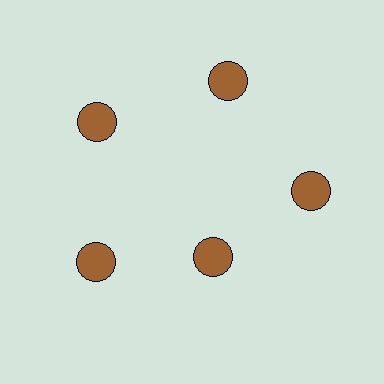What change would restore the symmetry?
The symmetry would be restored by moving it outward, back onto the ring so that all 5 circles sit at equal angles and equal distance from the center.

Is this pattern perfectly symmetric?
No. The 5 brown circles are arranged in a ring, but one element near the 5 o'clock position is pulled inward toward the center, breaking the 5-fold rotational symmetry.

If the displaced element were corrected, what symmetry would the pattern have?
It would have 5-fold rotational symmetry — the pattern would map onto itself every 72 degrees.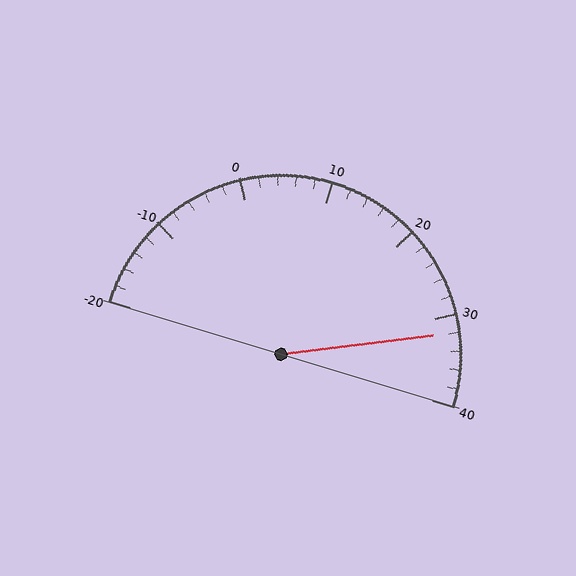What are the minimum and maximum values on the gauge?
The gauge ranges from -20 to 40.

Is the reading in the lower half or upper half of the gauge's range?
The reading is in the upper half of the range (-20 to 40).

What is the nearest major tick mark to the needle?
The nearest major tick mark is 30.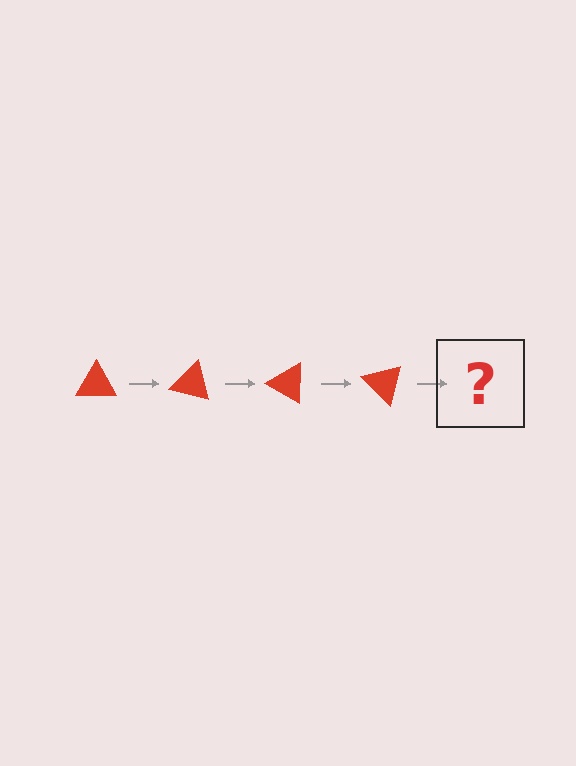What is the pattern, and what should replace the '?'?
The pattern is that the triangle rotates 15 degrees each step. The '?' should be a red triangle rotated 60 degrees.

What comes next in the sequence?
The next element should be a red triangle rotated 60 degrees.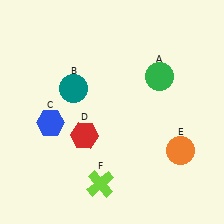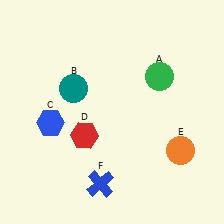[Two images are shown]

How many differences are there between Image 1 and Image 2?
There is 1 difference between the two images.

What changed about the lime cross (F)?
In Image 1, F is lime. In Image 2, it changed to blue.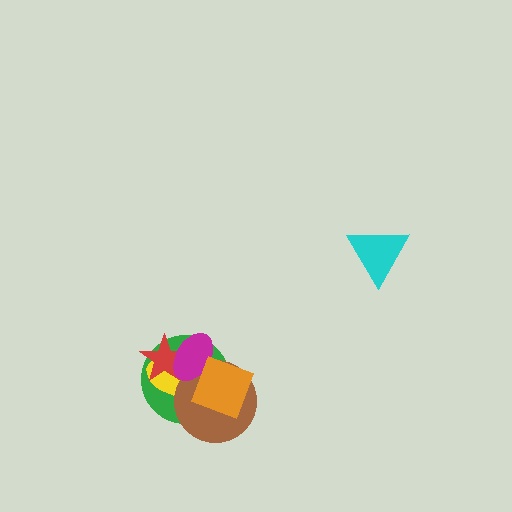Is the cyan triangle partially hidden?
No, no other shape covers it.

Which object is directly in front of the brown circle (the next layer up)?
The magenta ellipse is directly in front of the brown circle.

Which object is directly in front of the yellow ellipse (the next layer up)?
The red star is directly in front of the yellow ellipse.